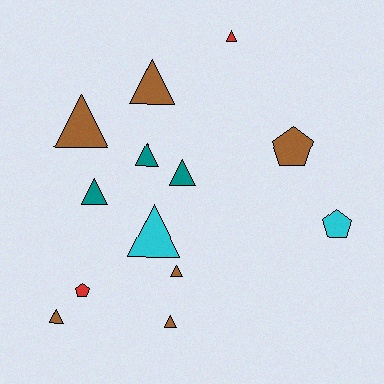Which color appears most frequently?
Brown, with 6 objects.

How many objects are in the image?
There are 13 objects.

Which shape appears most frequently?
Triangle, with 10 objects.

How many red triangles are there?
There is 1 red triangle.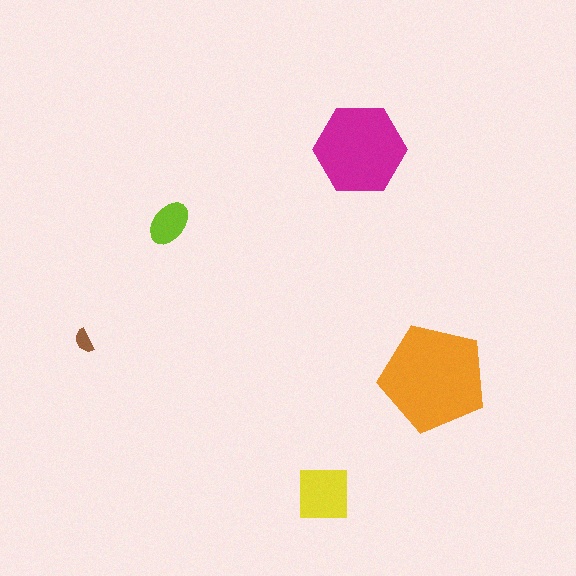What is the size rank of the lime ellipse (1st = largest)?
4th.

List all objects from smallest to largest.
The brown semicircle, the lime ellipse, the yellow square, the magenta hexagon, the orange pentagon.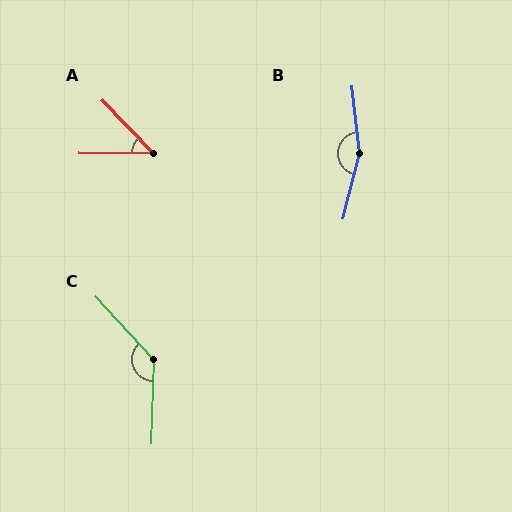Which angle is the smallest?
A, at approximately 46 degrees.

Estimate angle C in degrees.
Approximately 136 degrees.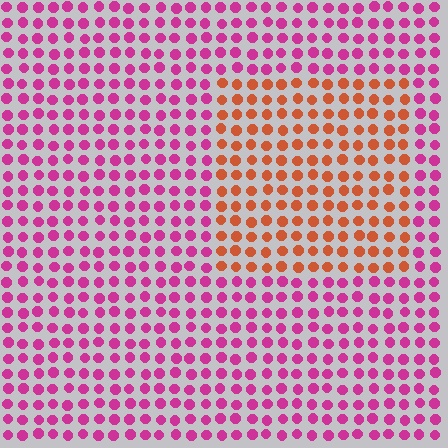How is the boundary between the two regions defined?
The boundary is defined purely by a slight shift in hue (about 54 degrees). Spacing, size, and orientation are identical on both sides.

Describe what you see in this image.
The image is filled with small magenta elements in a uniform arrangement. A rectangle-shaped region is visible where the elements are tinted to a slightly different hue, forming a subtle color boundary.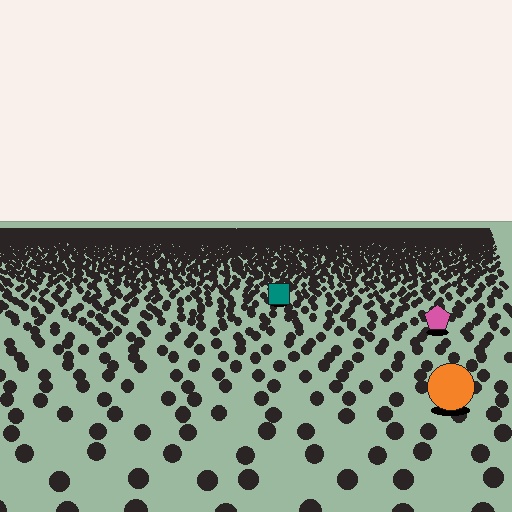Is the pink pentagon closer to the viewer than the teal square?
Yes. The pink pentagon is closer — you can tell from the texture gradient: the ground texture is coarser near it.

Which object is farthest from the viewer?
The teal square is farthest from the viewer. It appears smaller and the ground texture around it is denser.